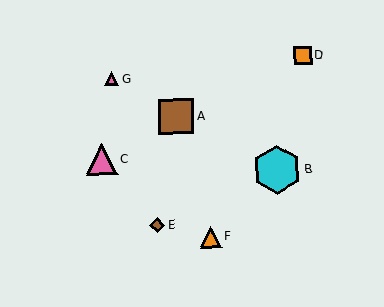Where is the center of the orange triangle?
The center of the orange triangle is at (210, 237).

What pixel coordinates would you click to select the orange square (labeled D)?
Click at (303, 55) to select the orange square D.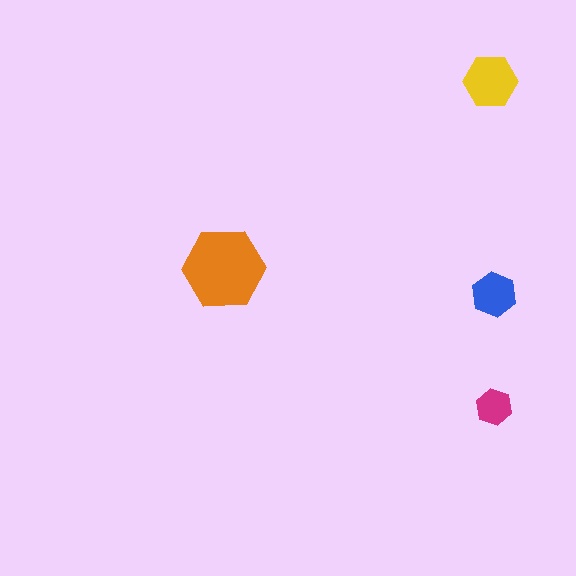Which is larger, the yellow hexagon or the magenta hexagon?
The yellow one.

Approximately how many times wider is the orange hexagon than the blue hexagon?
About 2 times wider.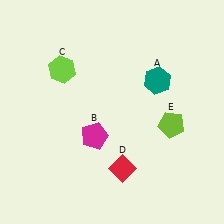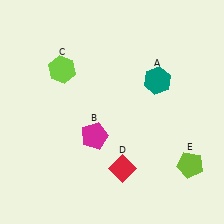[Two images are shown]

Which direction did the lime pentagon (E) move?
The lime pentagon (E) moved down.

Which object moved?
The lime pentagon (E) moved down.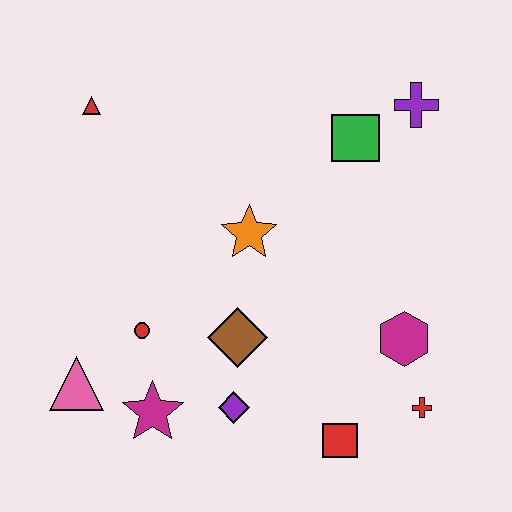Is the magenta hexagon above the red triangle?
No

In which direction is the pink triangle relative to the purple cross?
The pink triangle is to the left of the purple cross.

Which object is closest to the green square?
The purple cross is closest to the green square.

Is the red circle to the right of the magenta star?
No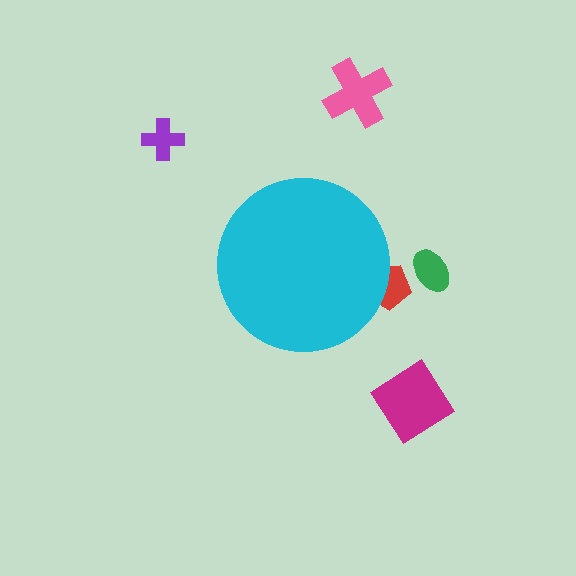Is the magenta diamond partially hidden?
No, the magenta diamond is fully visible.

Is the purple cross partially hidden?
No, the purple cross is fully visible.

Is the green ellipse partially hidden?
No, the green ellipse is fully visible.